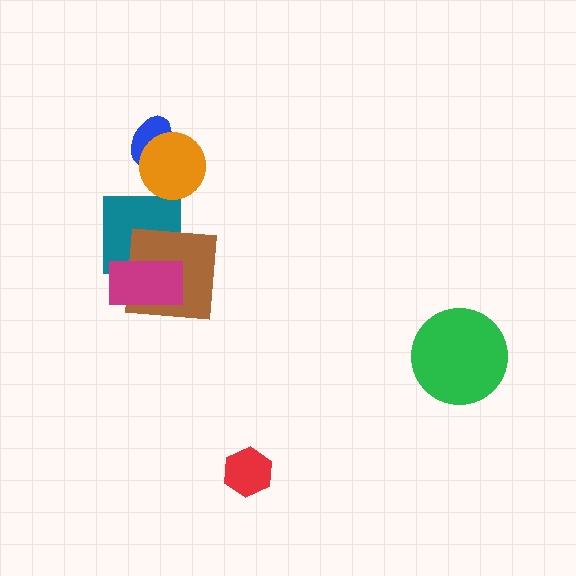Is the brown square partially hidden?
Yes, it is partially covered by another shape.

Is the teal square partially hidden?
Yes, it is partially covered by another shape.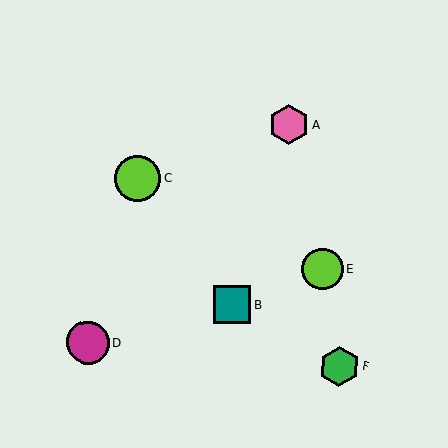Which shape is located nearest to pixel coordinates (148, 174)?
The lime circle (labeled C) at (138, 178) is nearest to that location.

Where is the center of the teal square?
The center of the teal square is at (232, 305).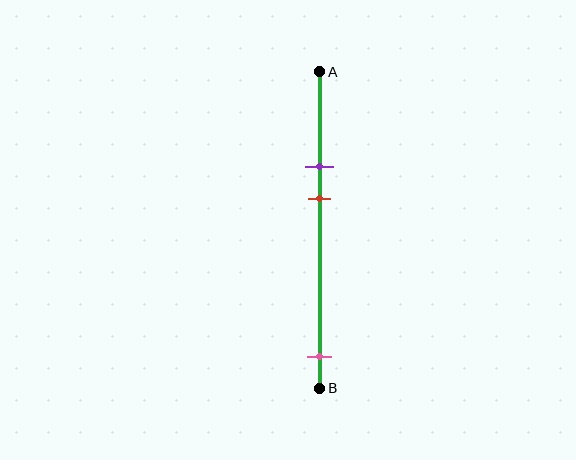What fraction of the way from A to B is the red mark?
The red mark is approximately 40% (0.4) of the way from A to B.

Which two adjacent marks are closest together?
The purple and red marks are the closest adjacent pair.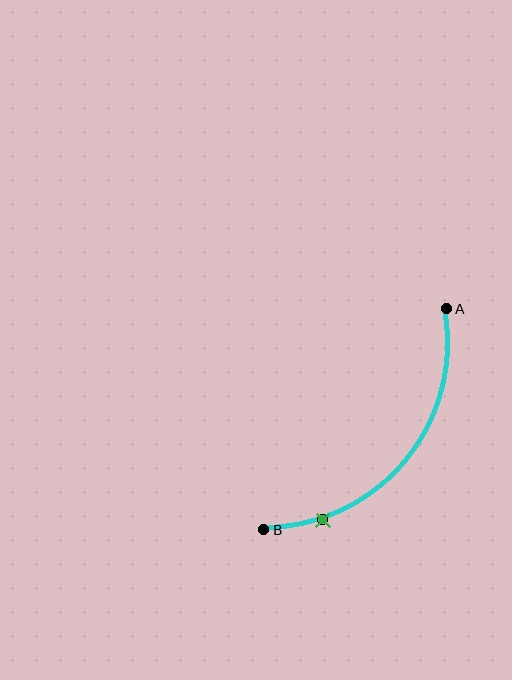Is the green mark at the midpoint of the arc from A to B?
No. The green mark lies on the arc but is closer to endpoint B. The arc midpoint would be at the point on the curve equidistant along the arc from both A and B.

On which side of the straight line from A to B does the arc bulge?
The arc bulges below and to the right of the straight line connecting A and B.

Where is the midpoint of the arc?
The arc midpoint is the point on the curve farthest from the straight line joining A and B. It sits below and to the right of that line.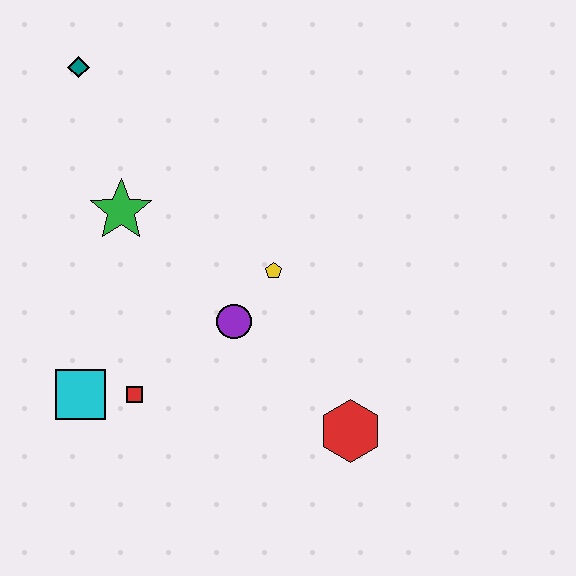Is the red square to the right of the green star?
Yes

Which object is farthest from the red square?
The teal diamond is farthest from the red square.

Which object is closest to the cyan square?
The red square is closest to the cyan square.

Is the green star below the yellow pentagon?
No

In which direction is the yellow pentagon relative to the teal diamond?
The yellow pentagon is below the teal diamond.